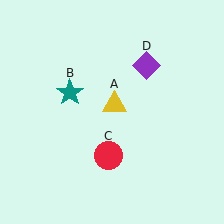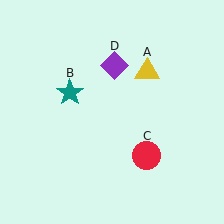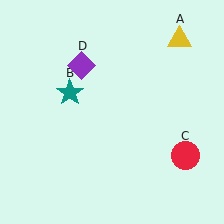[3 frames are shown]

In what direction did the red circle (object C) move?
The red circle (object C) moved right.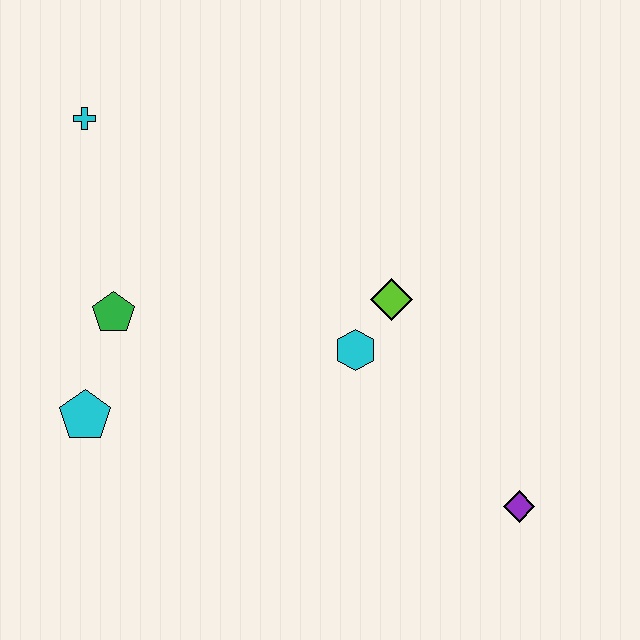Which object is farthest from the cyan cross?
The purple diamond is farthest from the cyan cross.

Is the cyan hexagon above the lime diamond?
No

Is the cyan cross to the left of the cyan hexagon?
Yes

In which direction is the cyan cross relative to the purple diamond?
The cyan cross is to the left of the purple diamond.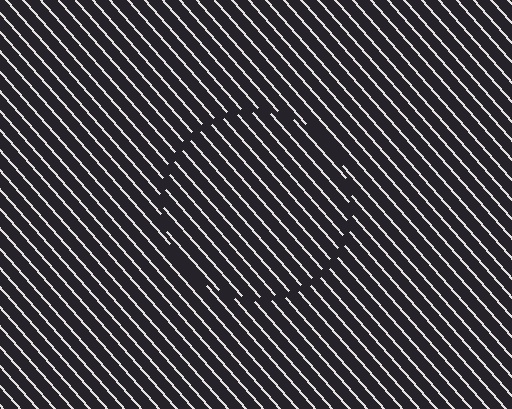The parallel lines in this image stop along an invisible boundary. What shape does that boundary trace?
An illusory circle. The interior of the shape contains the same grating, shifted by half a period — the contour is defined by the phase discontinuity where line-ends from the inner and outer gratings abut.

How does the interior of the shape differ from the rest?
The interior of the shape contains the same grating, shifted by half a period — the contour is defined by the phase discontinuity where line-ends from the inner and outer gratings abut.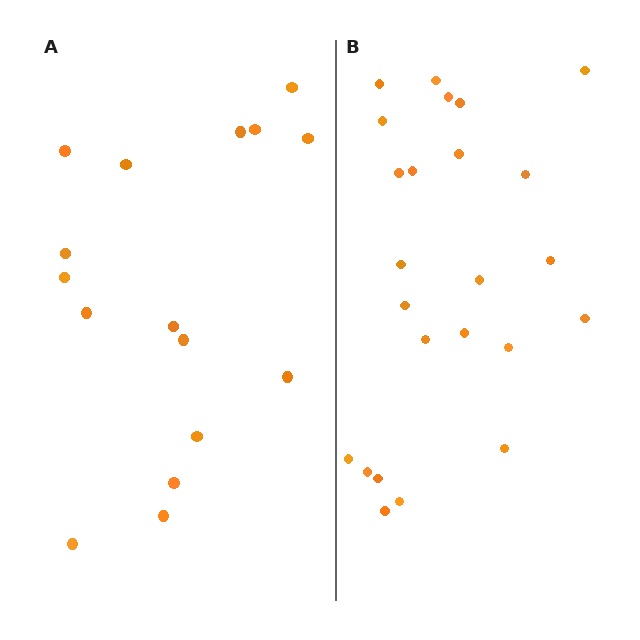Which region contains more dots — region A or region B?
Region B (the right region) has more dots.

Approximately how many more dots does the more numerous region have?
Region B has roughly 8 or so more dots than region A.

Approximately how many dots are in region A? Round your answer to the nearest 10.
About 20 dots. (The exact count is 16, which rounds to 20.)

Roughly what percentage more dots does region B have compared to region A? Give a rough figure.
About 50% more.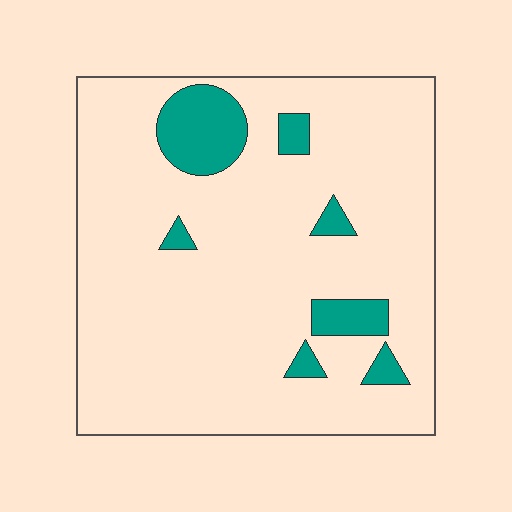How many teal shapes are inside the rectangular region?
7.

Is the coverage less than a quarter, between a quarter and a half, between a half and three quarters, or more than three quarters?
Less than a quarter.